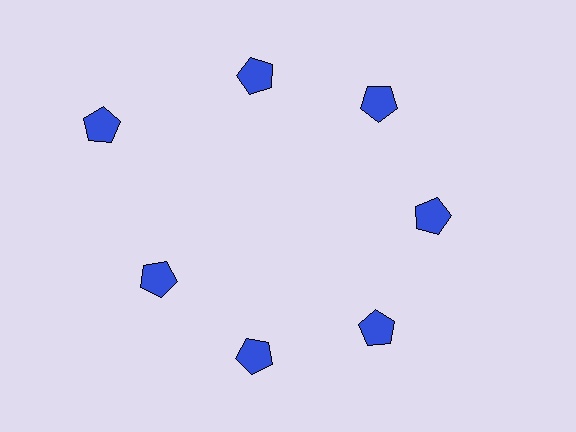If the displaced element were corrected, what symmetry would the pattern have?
It would have 7-fold rotational symmetry — the pattern would map onto itself every 51 degrees.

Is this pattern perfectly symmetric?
No. The 7 blue pentagons are arranged in a ring, but one element near the 10 o'clock position is pushed outward from the center, breaking the 7-fold rotational symmetry.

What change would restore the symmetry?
The symmetry would be restored by moving it inward, back onto the ring so that all 7 pentagons sit at equal angles and equal distance from the center.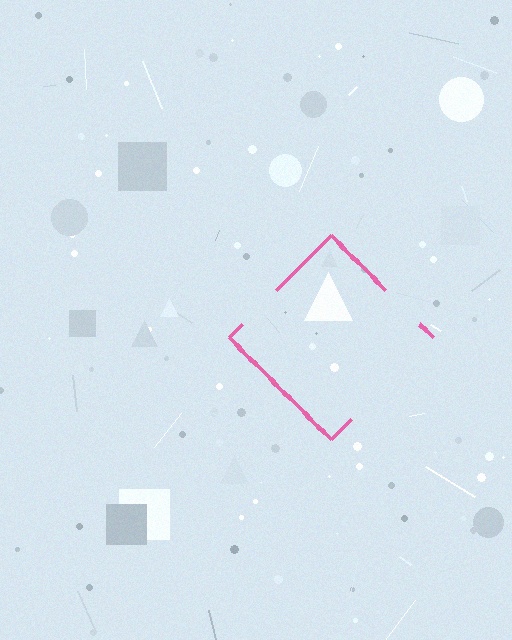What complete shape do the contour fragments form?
The contour fragments form a diamond.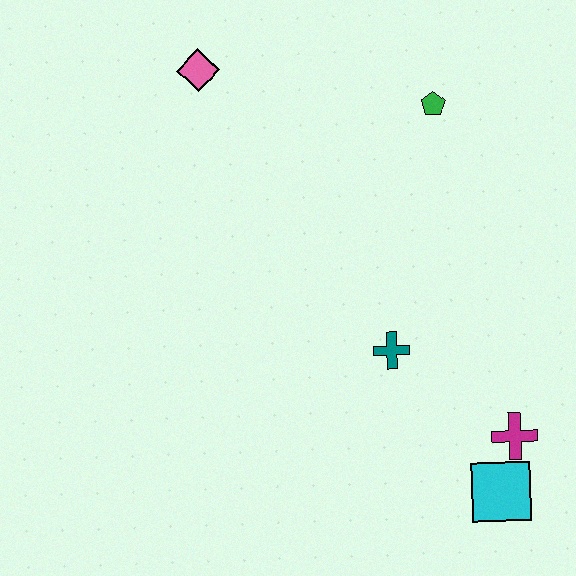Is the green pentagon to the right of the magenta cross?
No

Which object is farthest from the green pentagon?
The cyan square is farthest from the green pentagon.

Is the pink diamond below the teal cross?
No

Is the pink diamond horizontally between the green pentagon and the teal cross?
No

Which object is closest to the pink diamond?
The green pentagon is closest to the pink diamond.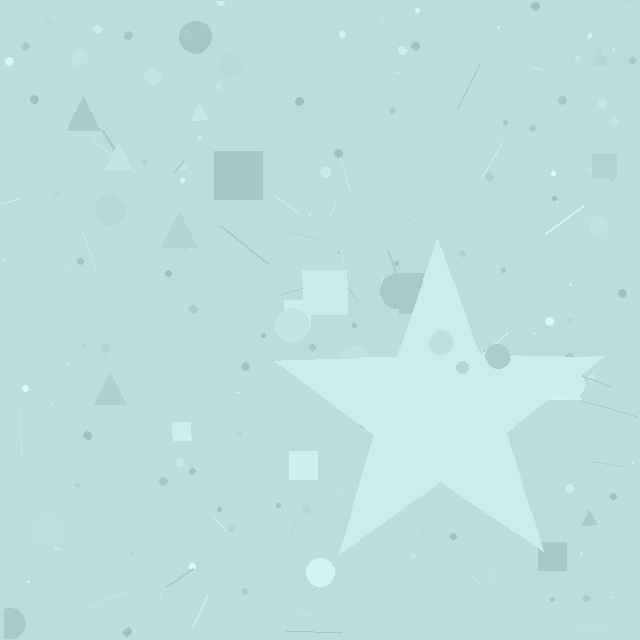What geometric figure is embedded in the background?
A star is embedded in the background.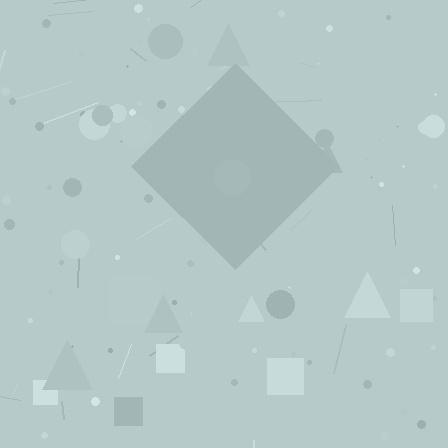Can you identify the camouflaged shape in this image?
The camouflaged shape is a diamond.